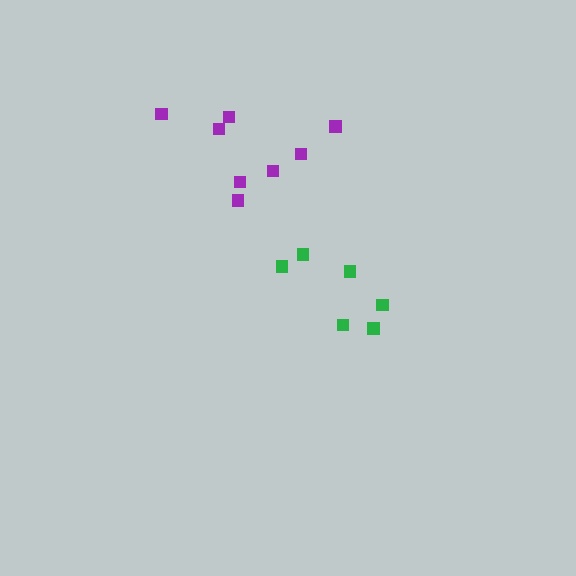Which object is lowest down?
The green cluster is bottommost.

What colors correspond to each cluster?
The clusters are colored: purple, green.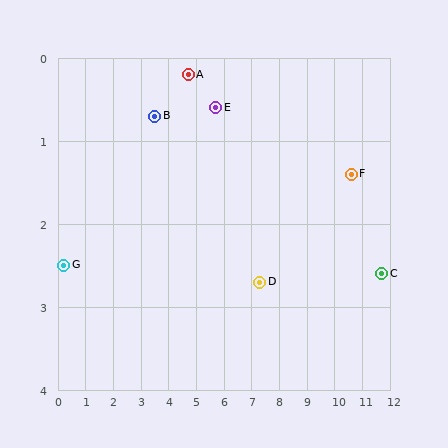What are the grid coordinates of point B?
Point B is at approximately (3.5, 0.7).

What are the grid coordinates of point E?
Point E is at approximately (5.7, 0.6).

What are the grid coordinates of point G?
Point G is at approximately (0.2, 2.5).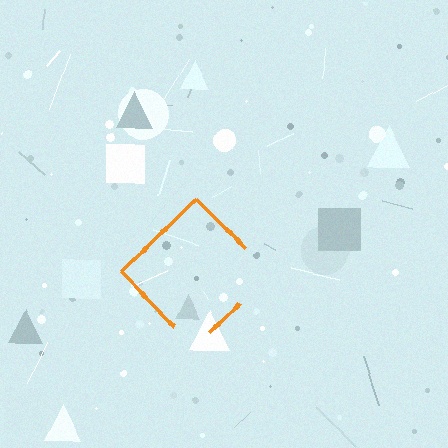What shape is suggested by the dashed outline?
The dashed outline suggests a diamond.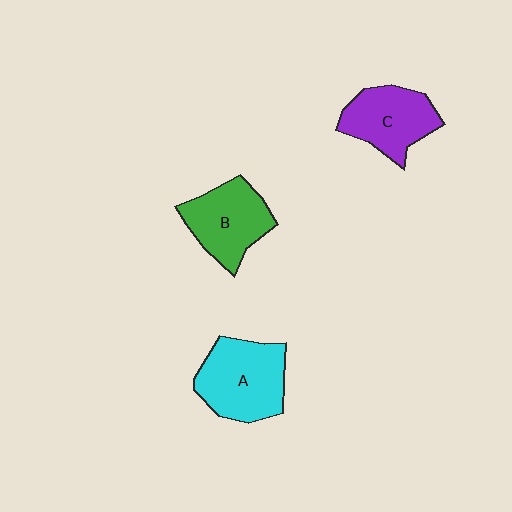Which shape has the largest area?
Shape A (cyan).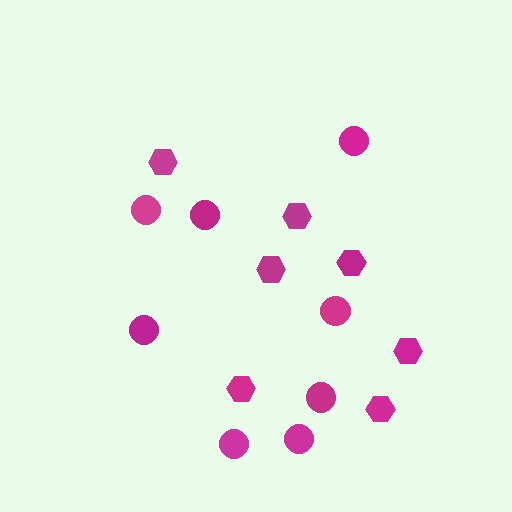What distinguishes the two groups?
There are 2 groups: one group of circles (8) and one group of hexagons (7).